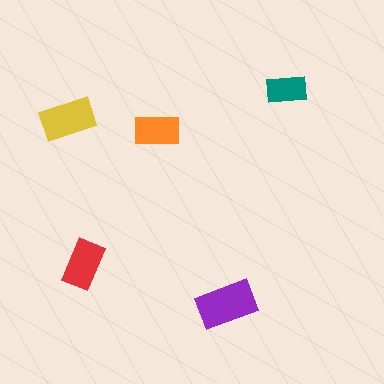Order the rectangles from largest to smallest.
the purple one, the yellow one, the red one, the orange one, the teal one.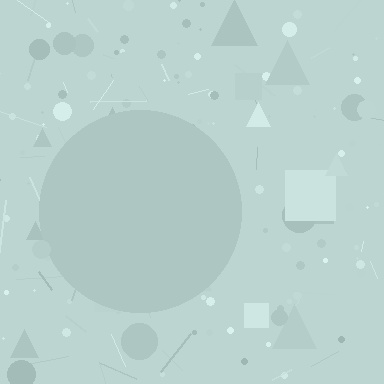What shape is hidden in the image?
A circle is hidden in the image.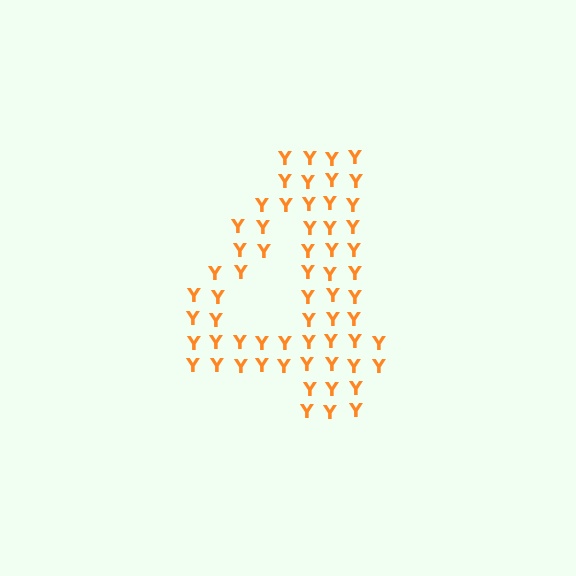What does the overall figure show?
The overall figure shows the digit 4.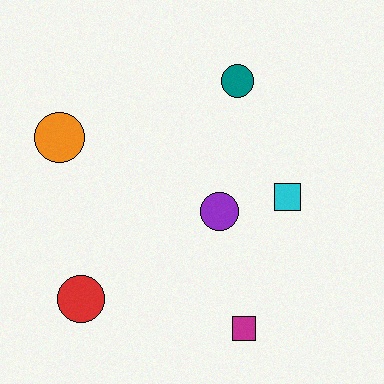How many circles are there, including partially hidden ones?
There are 4 circles.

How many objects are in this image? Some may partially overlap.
There are 6 objects.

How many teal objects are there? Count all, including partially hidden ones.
There is 1 teal object.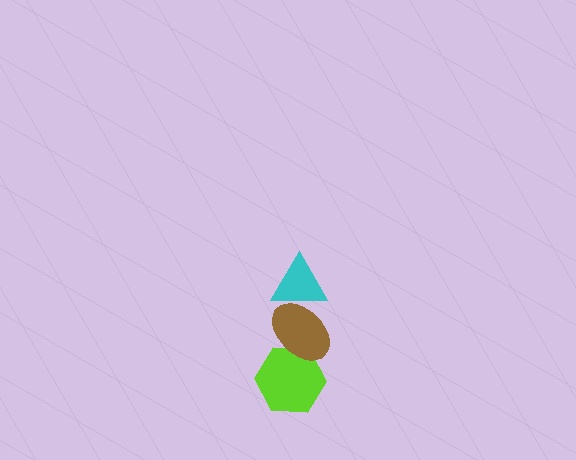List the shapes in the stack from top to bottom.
From top to bottom: the cyan triangle, the brown ellipse, the lime hexagon.